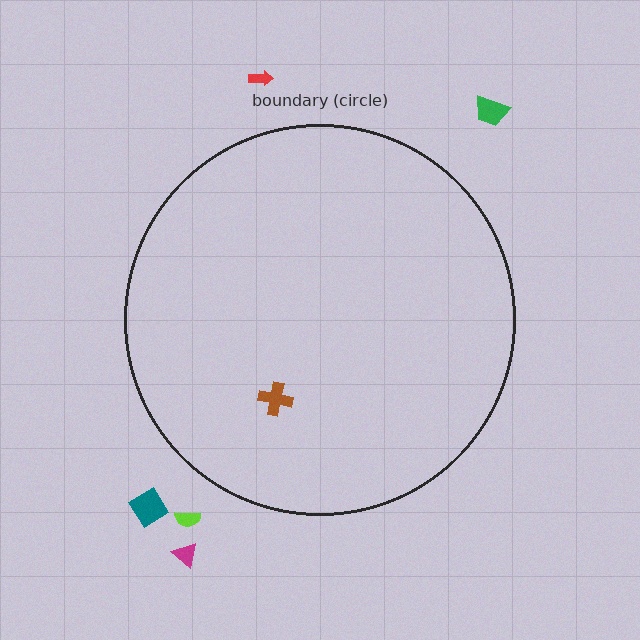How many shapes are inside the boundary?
1 inside, 5 outside.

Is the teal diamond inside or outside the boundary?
Outside.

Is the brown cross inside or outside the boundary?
Inside.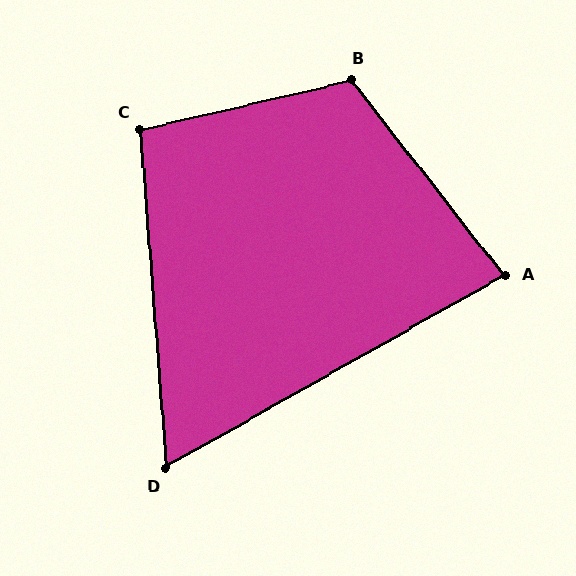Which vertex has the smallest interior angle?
D, at approximately 65 degrees.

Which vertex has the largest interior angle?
B, at approximately 115 degrees.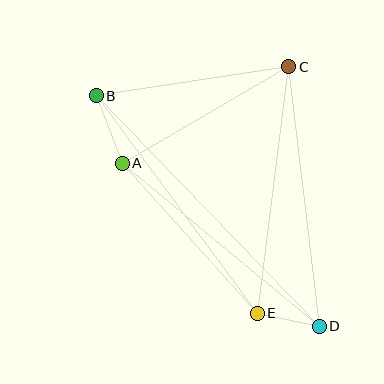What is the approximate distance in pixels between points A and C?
The distance between A and C is approximately 192 pixels.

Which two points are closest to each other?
Points D and E are closest to each other.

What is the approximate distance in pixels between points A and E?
The distance between A and E is approximately 202 pixels.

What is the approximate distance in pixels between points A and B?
The distance between A and B is approximately 72 pixels.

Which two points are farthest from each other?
Points B and D are farthest from each other.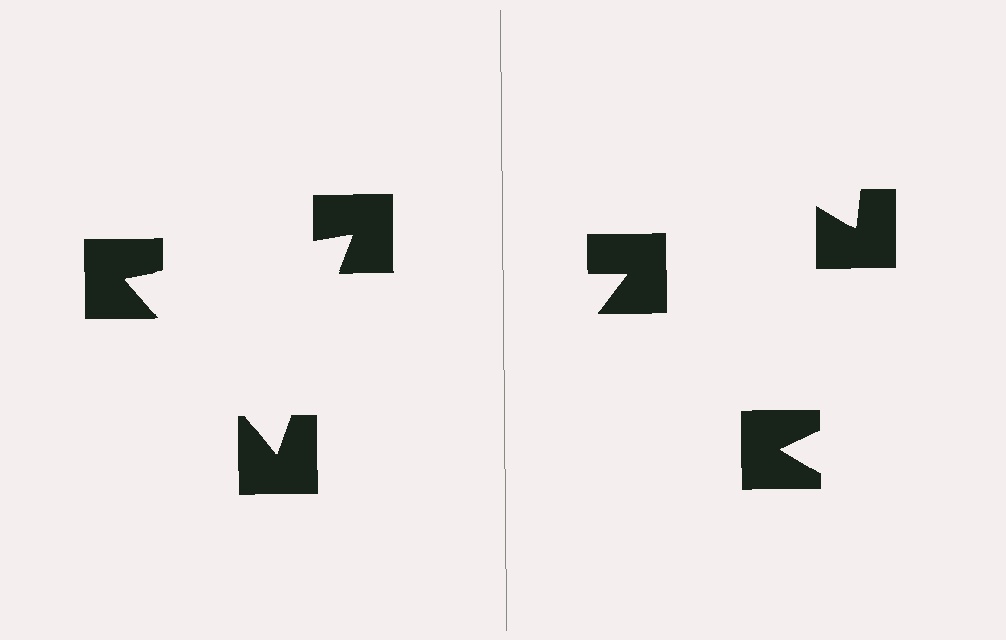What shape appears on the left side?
An illusory triangle.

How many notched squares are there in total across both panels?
6 — 3 on each side.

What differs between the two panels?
The notched squares are positioned identically on both sides; only the wedge orientations differ. On the left they align to a triangle; on the right they are misaligned.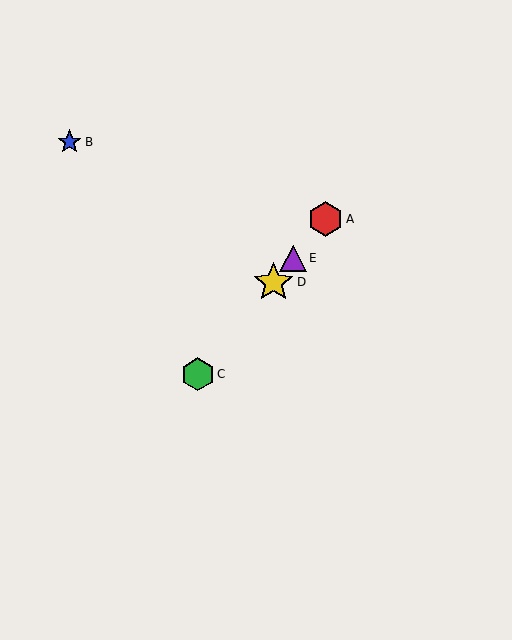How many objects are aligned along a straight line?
4 objects (A, C, D, E) are aligned along a straight line.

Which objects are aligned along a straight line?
Objects A, C, D, E are aligned along a straight line.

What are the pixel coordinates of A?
Object A is at (326, 219).